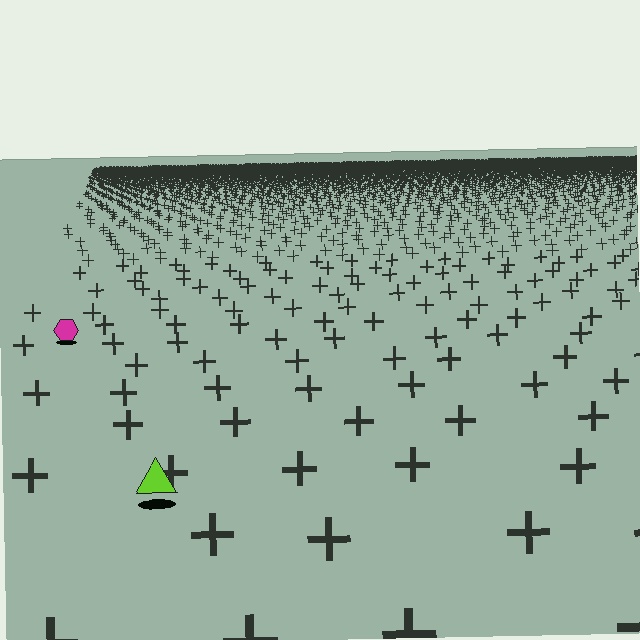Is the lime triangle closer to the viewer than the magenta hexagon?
Yes. The lime triangle is closer — you can tell from the texture gradient: the ground texture is coarser near it.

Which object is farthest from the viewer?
The magenta hexagon is farthest from the viewer. It appears smaller and the ground texture around it is denser.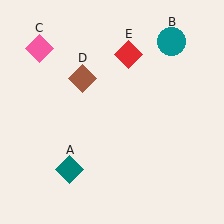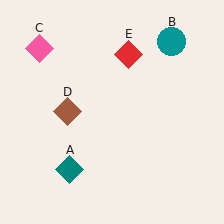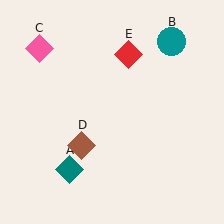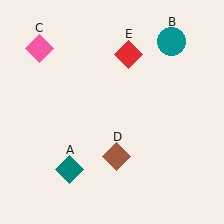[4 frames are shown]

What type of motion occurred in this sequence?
The brown diamond (object D) rotated counterclockwise around the center of the scene.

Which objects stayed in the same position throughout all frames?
Teal diamond (object A) and teal circle (object B) and pink diamond (object C) and red diamond (object E) remained stationary.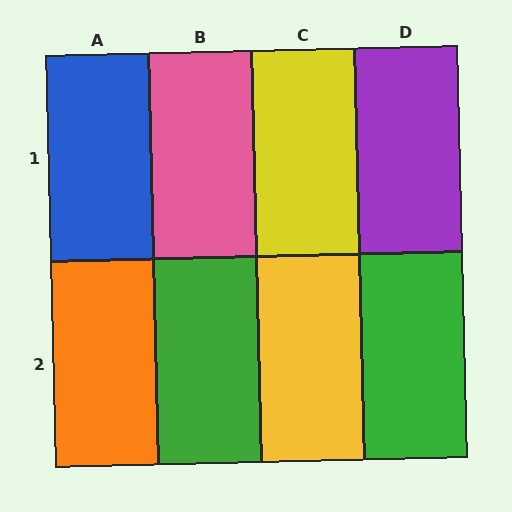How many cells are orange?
1 cell is orange.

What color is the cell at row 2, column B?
Green.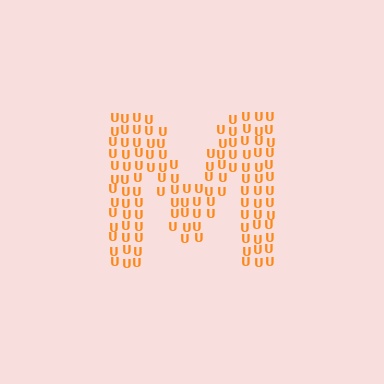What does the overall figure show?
The overall figure shows the letter M.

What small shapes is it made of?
It is made of small letter U's.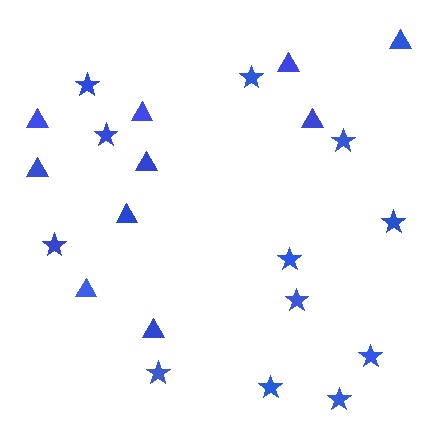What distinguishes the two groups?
There are 2 groups: one group of triangles (10) and one group of stars (12).